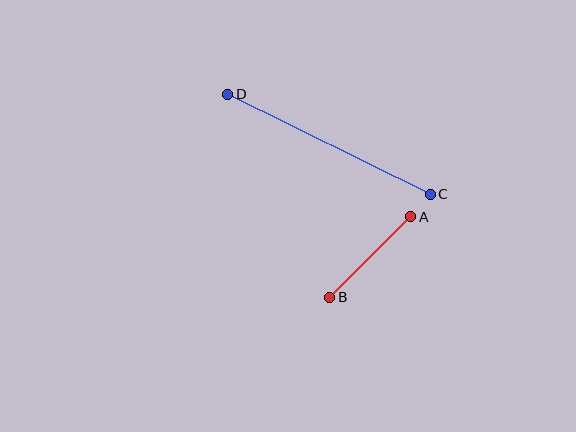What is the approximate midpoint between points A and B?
The midpoint is at approximately (370, 257) pixels.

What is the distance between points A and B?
The distance is approximately 114 pixels.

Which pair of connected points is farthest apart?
Points C and D are farthest apart.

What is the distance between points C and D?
The distance is approximately 226 pixels.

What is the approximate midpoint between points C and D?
The midpoint is at approximately (329, 144) pixels.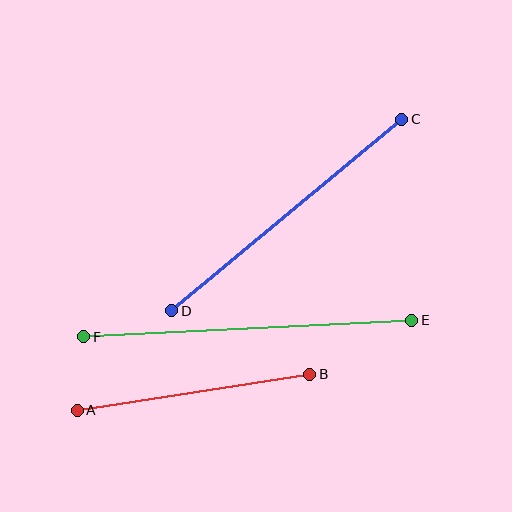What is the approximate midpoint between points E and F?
The midpoint is at approximately (248, 328) pixels.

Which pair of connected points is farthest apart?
Points E and F are farthest apart.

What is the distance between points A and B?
The distance is approximately 235 pixels.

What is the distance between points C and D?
The distance is approximately 300 pixels.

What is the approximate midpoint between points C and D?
The midpoint is at approximately (287, 215) pixels.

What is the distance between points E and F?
The distance is approximately 328 pixels.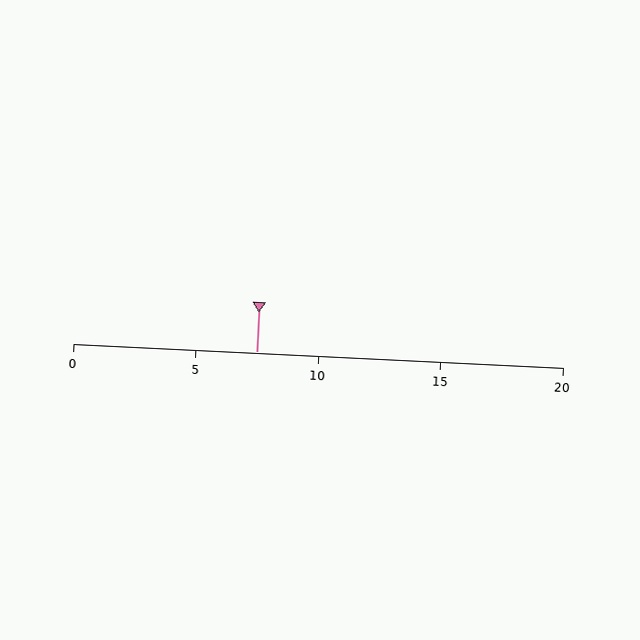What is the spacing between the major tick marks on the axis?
The major ticks are spaced 5 apart.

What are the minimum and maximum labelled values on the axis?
The axis runs from 0 to 20.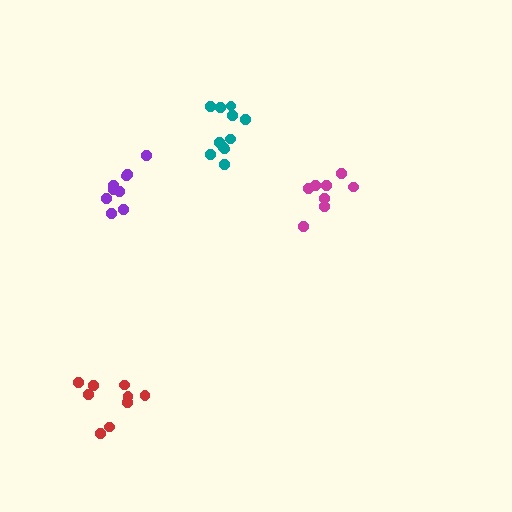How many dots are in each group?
Group 1: 9 dots, Group 2: 11 dots, Group 3: 9 dots, Group 4: 8 dots (37 total).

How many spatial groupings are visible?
There are 4 spatial groupings.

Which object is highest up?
The teal cluster is topmost.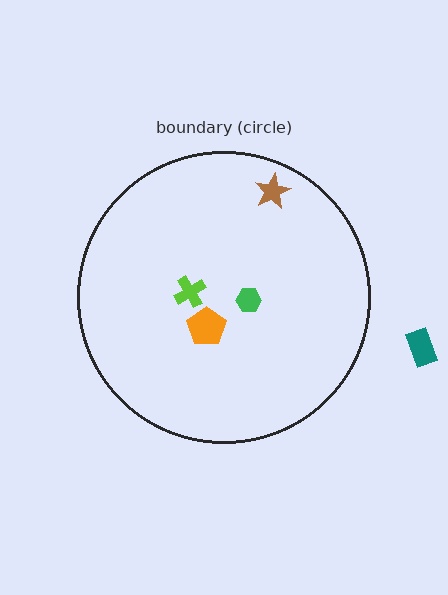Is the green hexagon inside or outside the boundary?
Inside.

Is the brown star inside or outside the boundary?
Inside.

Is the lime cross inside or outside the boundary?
Inside.